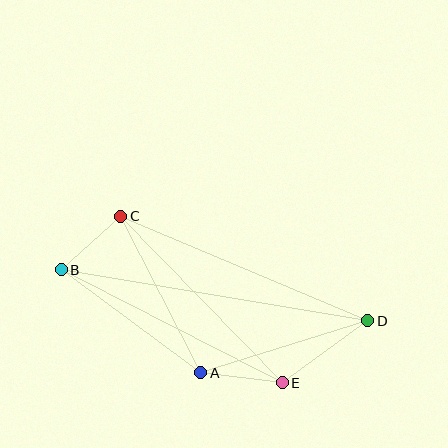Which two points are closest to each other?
Points B and C are closest to each other.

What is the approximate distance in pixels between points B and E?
The distance between B and E is approximately 248 pixels.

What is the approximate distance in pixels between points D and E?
The distance between D and E is approximately 105 pixels.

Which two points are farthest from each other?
Points B and D are farthest from each other.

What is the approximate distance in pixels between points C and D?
The distance between C and D is approximately 268 pixels.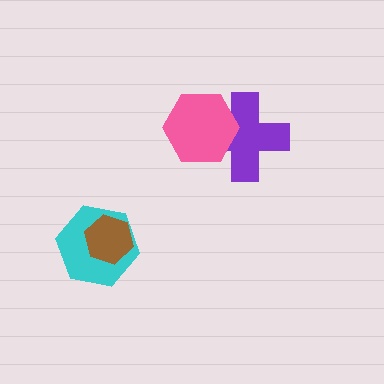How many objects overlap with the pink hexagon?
1 object overlaps with the pink hexagon.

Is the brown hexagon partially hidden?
No, no other shape covers it.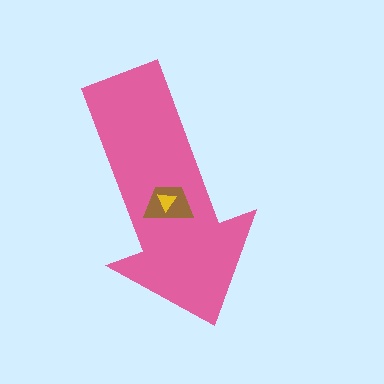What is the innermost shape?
The yellow triangle.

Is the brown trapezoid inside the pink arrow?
Yes.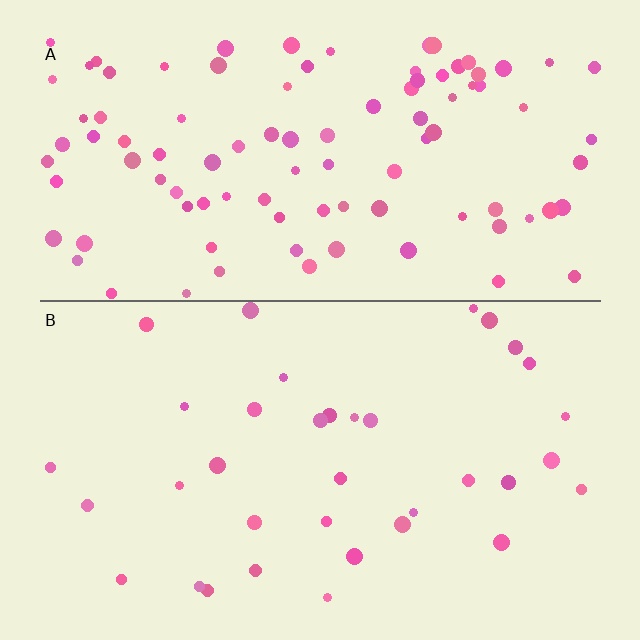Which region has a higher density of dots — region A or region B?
A (the top).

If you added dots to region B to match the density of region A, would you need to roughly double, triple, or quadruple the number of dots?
Approximately triple.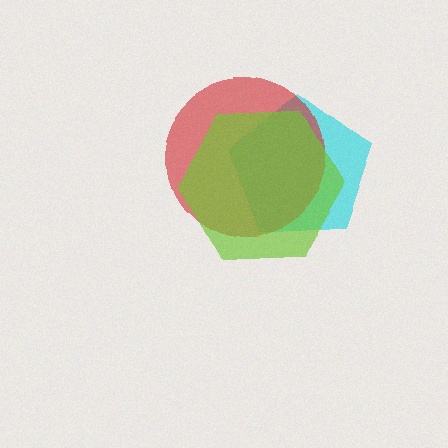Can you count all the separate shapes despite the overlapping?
Yes, there are 3 separate shapes.